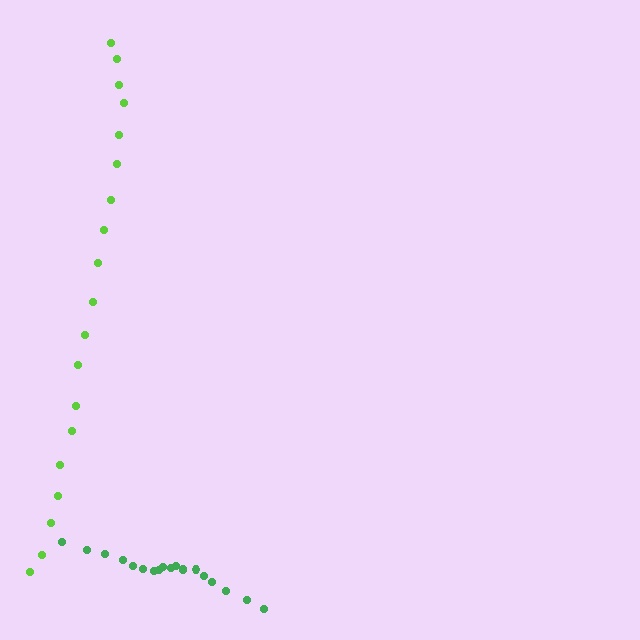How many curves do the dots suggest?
There are 2 distinct paths.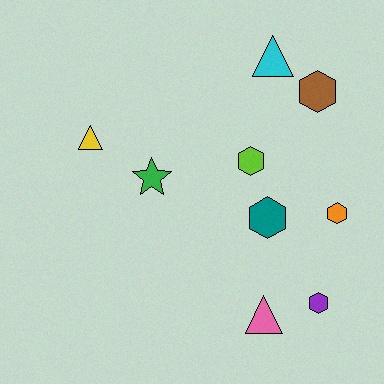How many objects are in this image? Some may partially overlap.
There are 9 objects.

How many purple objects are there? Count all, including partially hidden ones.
There is 1 purple object.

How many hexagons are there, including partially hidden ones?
There are 5 hexagons.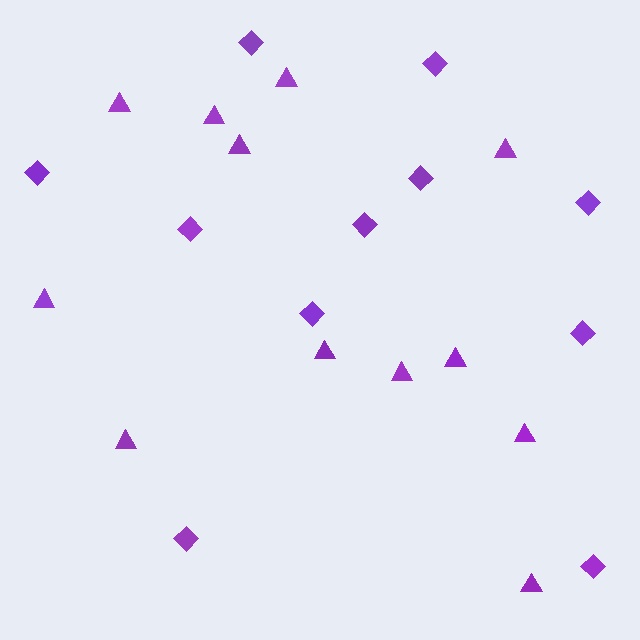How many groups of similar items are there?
There are 2 groups: one group of triangles (12) and one group of diamonds (11).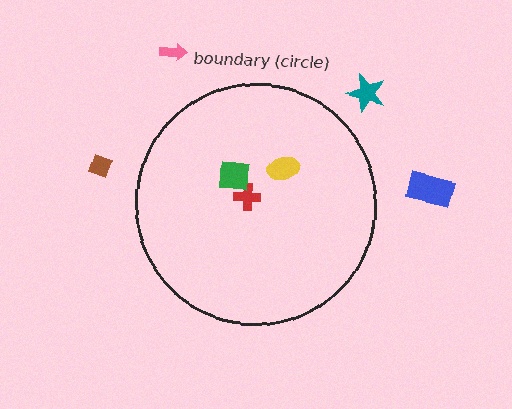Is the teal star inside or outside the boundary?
Outside.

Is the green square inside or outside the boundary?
Inside.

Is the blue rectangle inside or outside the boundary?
Outside.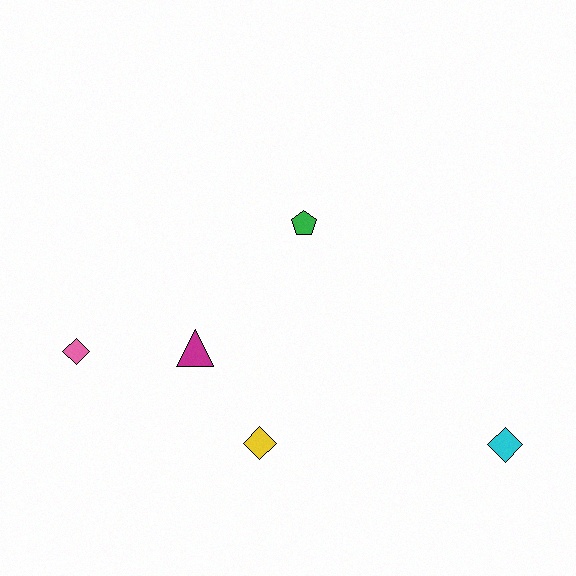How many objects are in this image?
There are 5 objects.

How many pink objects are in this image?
There is 1 pink object.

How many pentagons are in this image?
There is 1 pentagon.